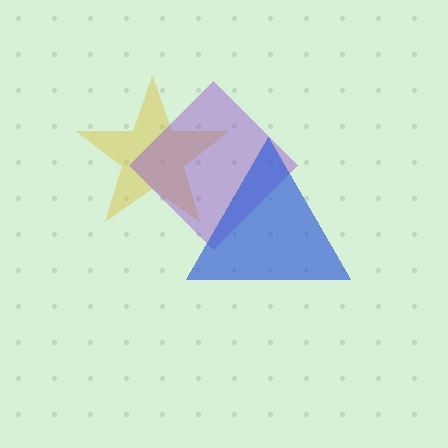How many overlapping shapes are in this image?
There are 3 overlapping shapes in the image.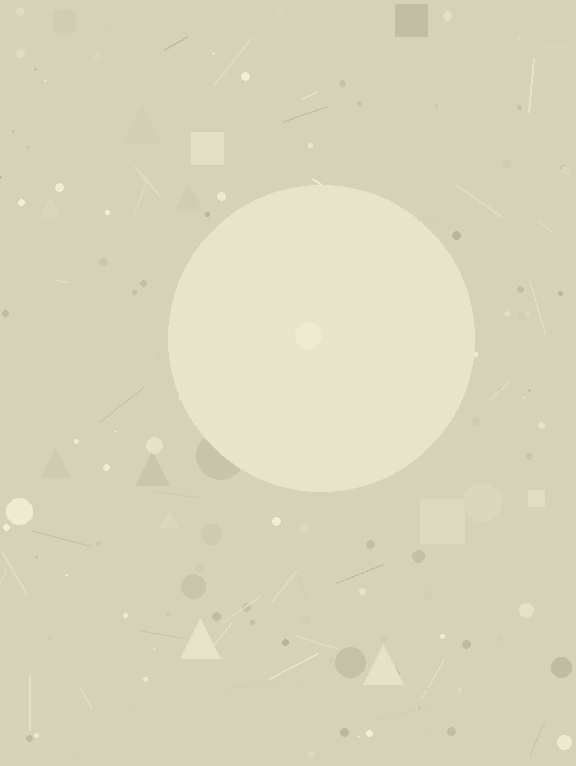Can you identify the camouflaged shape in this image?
The camouflaged shape is a circle.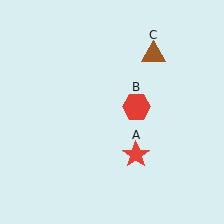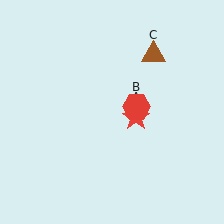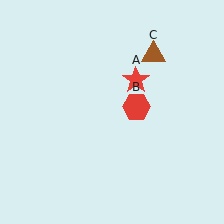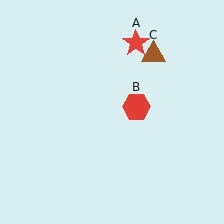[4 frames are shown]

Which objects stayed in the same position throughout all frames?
Red hexagon (object B) and brown triangle (object C) remained stationary.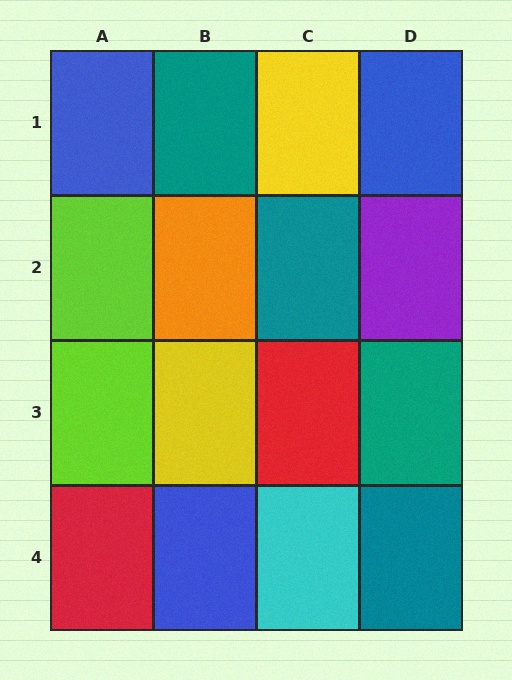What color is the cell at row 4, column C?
Cyan.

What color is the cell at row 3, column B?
Yellow.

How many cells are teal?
4 cells are teal.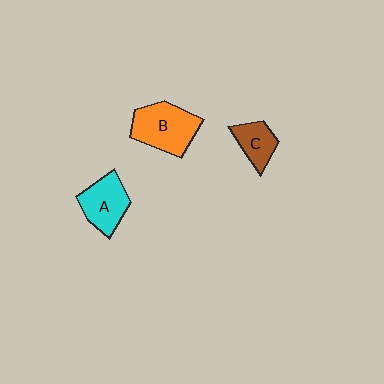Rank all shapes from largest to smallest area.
From largest to smallest: B (orange), A (cyan), C (brown).